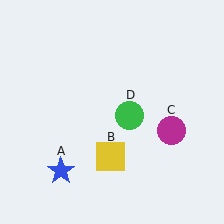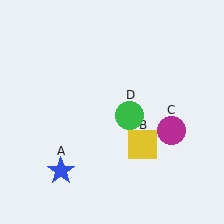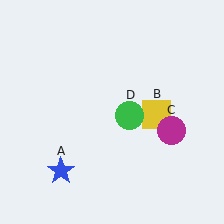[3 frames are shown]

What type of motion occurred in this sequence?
The yellow square (object B) rotated counterclockwise around the center of the scene.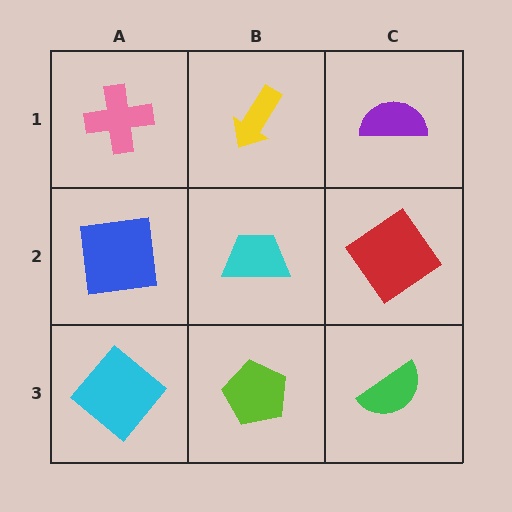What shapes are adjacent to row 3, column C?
A red diamond (row 2, column C), a lime pentagon (row 3, column B).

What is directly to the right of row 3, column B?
A green semicircle.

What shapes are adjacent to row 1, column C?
A red diamond (row 2, column C), a yellow arrow (row 1, column B).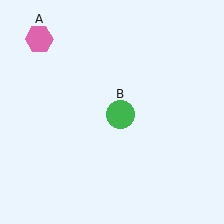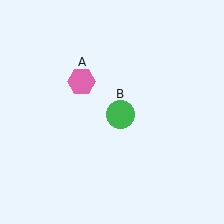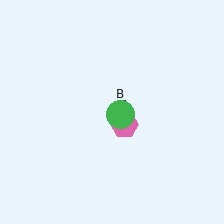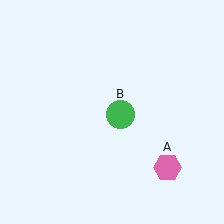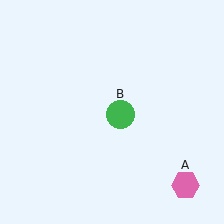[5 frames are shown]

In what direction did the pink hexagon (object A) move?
The pink hexagon (object A) moved down and to the right.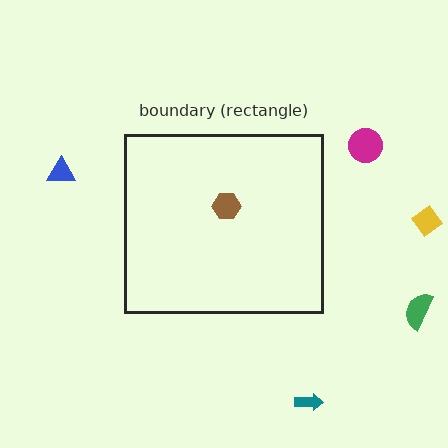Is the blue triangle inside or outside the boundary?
Outside.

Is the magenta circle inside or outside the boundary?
Outside.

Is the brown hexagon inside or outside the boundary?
Inside.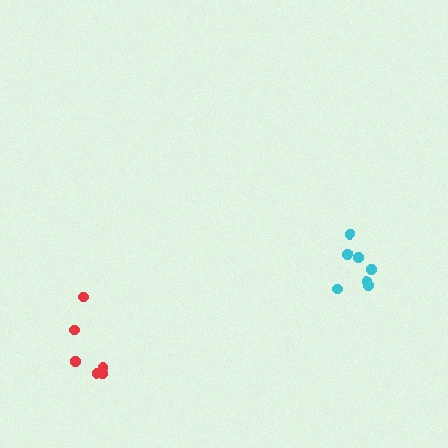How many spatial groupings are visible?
There are 2 spatial groupings.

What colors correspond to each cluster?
The clusters are colored: cyan, red.